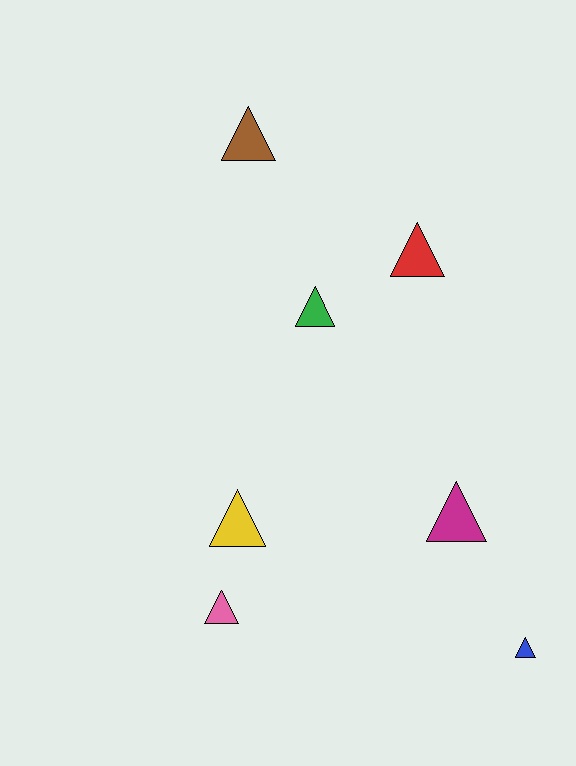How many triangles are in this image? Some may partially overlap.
There are 7 triangles.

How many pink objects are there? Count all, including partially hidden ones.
There is 1 pink object.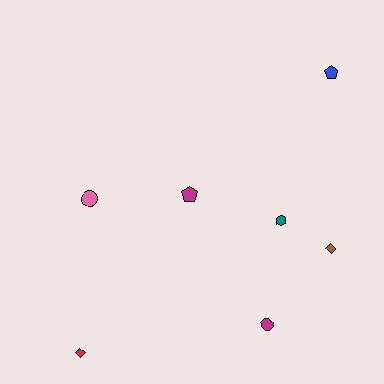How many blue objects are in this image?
There is 1 blue object.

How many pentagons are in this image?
There are 2 pentagons.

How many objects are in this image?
There are 7 objects.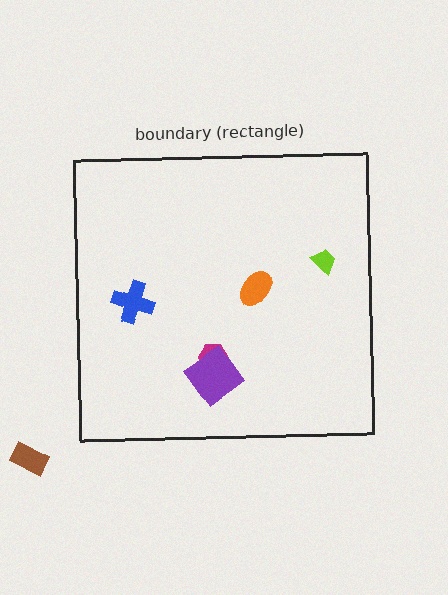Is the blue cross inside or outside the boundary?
Inside.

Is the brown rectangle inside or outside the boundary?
Outside.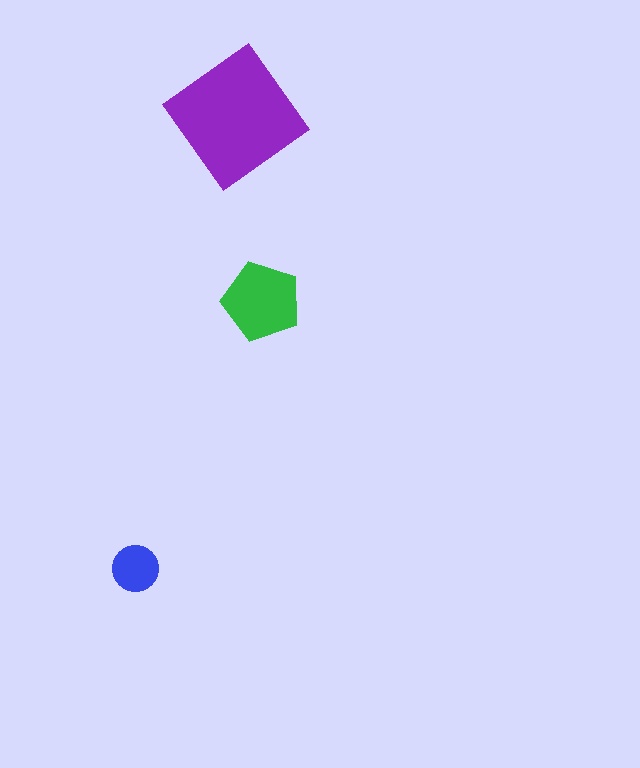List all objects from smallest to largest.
The blue circle, the green pentagon, the purple diamond.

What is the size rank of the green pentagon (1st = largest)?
2nd.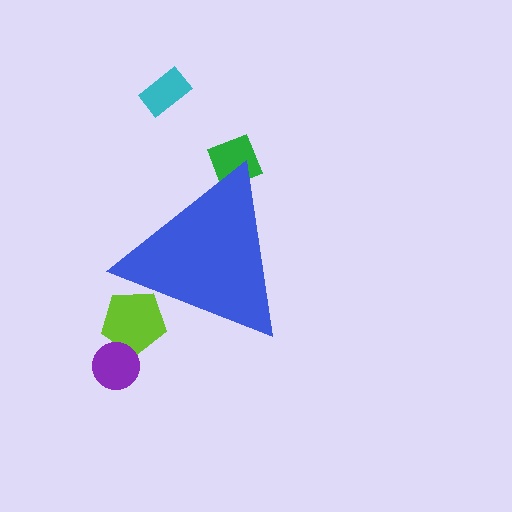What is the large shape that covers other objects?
A blue triangle.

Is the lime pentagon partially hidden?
Yes, the lime pentagon is partially hidden behind the blue triangle.